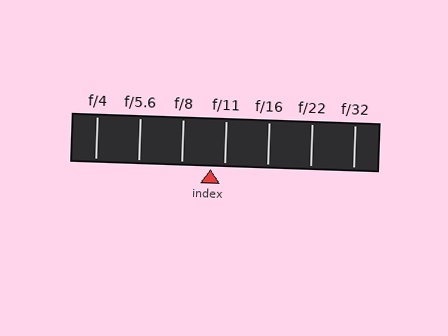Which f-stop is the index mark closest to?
The index mark is closest to f/11.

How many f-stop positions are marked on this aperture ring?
There are 7 f-stop positions marked.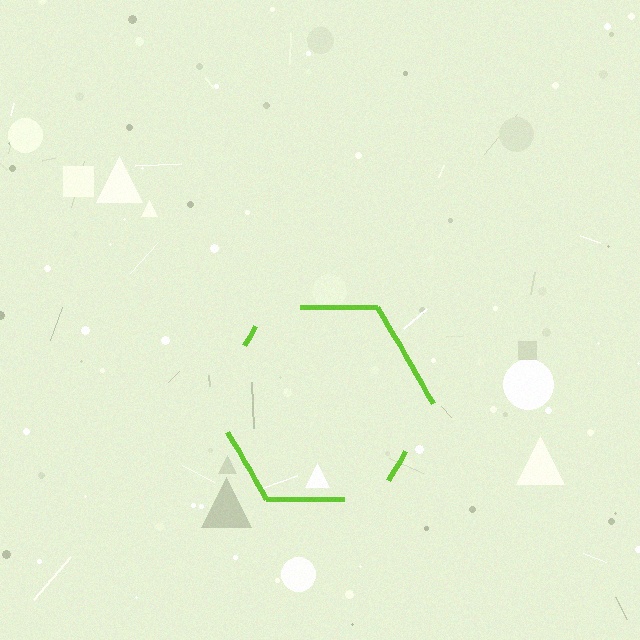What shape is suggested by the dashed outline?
The dashed outline suggests a hexagon.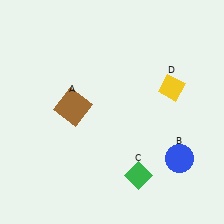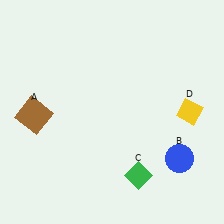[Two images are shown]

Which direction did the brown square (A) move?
The brown square (A) moved left.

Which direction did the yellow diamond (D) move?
The yellow diamond (D) moved down.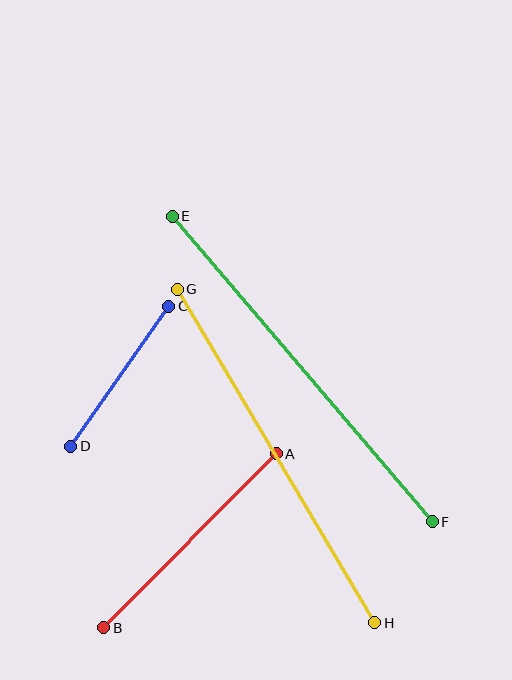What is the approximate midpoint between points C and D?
The midpoint is at approximately (120, 376) pixels.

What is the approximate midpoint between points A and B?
The midpoint is at approximately (190, 541) pixels.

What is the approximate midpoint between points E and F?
The midpoint is at approximately (302, 369) pixels.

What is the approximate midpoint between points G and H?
The midpoint is at approximately (276, 456) pixels.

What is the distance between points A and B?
The distance is approximately 245 pixels.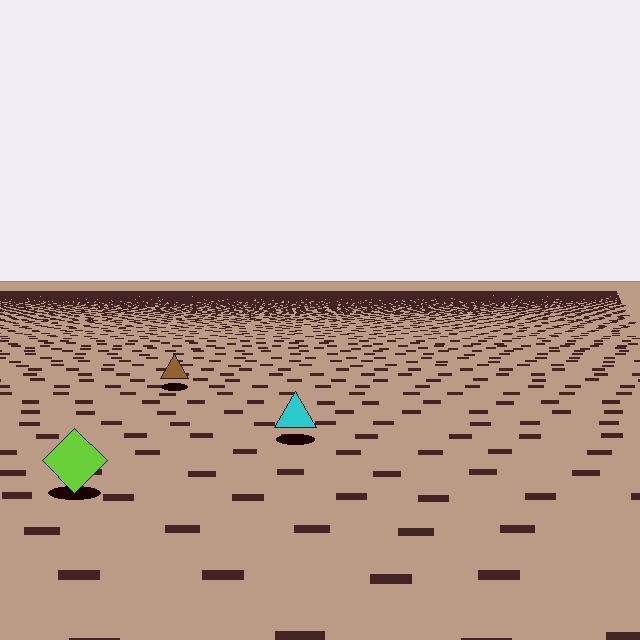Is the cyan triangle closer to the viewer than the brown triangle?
Yes. The cyan triangle is closer — you can tell from the texture gradient: the ground texture is coarser near it.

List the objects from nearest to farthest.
From nearest to farthest: the lime diamond, the cyan triangle, the brown triangle.